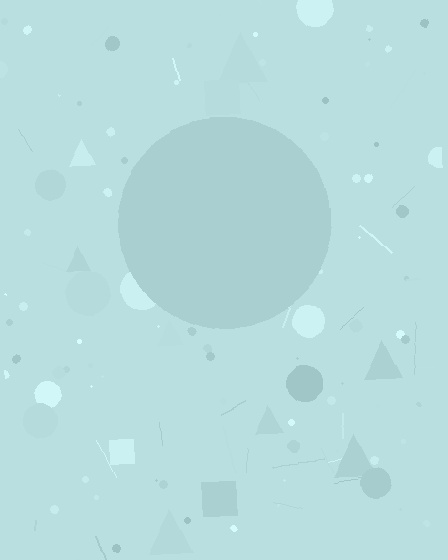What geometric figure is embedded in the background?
A circle is embedded in the background.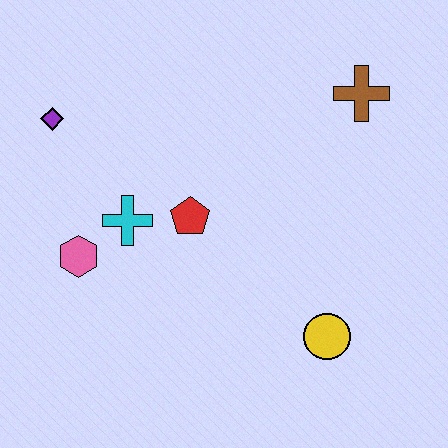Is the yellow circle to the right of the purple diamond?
Yes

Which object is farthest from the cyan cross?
The brown cross is farthest from the cyan cross.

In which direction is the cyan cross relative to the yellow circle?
The cyan cross is to the left of the yellow circle.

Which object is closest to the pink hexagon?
The cyan cross is closest to the pink hexagon.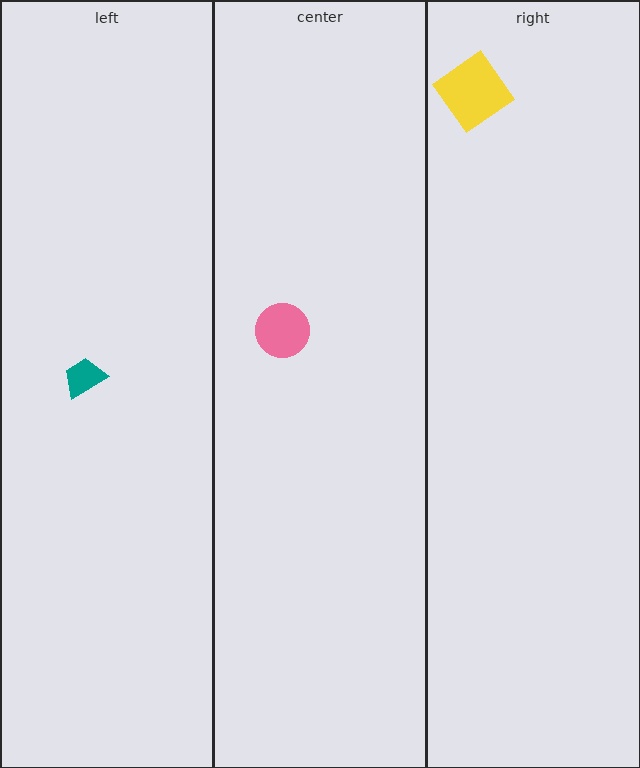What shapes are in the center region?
The pink circle.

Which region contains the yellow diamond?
The right region.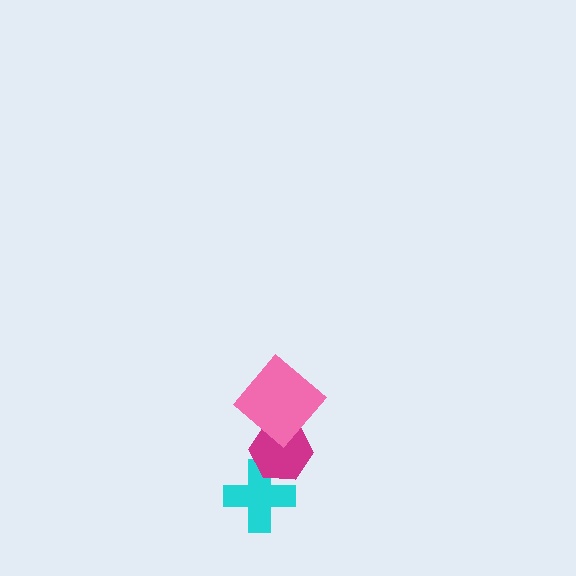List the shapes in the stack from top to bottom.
From top to bottom: the pink diamond, the magenta hexagon, the cyan cross.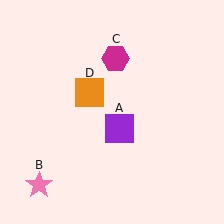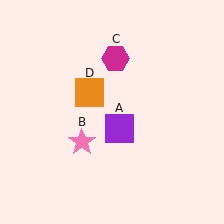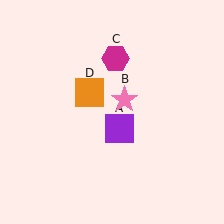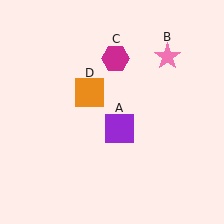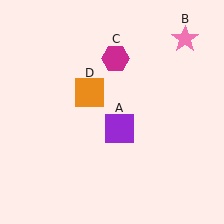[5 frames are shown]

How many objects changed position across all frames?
1 object changed position: pink star (object B).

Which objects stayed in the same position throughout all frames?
Purple square (object A) and magenta hexagon (object C) and orange square (object D) remained stationary.